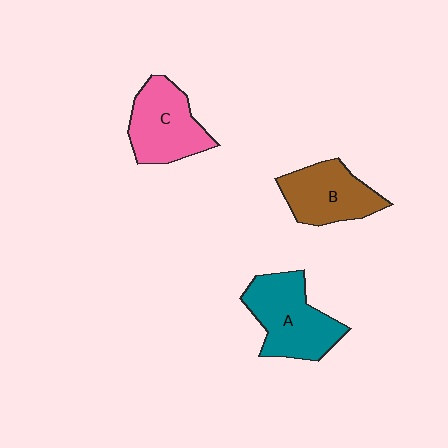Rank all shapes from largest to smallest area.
From largest to smallest: A (teal), C (pink), B (brown).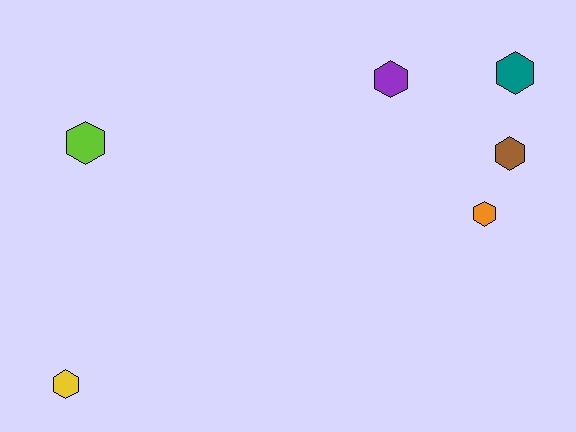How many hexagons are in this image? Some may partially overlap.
There are 6 hexagons.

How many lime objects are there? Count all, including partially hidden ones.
There is 1 lime object.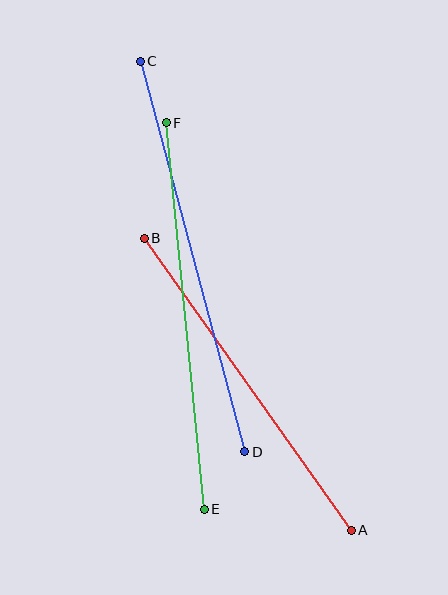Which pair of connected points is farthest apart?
Points C and D are farthest apart.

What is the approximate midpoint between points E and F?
The midpoint is at approximately (185, 316) pixels.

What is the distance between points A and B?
The distance is approximately 358 pixels.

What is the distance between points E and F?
The distance is approximately 388 pixels.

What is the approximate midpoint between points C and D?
The midpoint is at approximately (192, 256) pixels.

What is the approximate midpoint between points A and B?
The midpoint is at approximately (248, 384) pixels.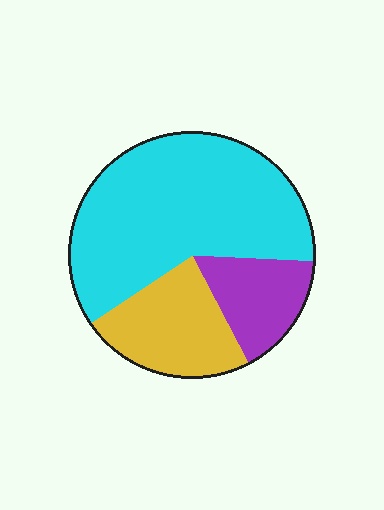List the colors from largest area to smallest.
From largest to smallest: cyan, yellow, purple.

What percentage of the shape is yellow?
Yellow covers about 25% of the shape.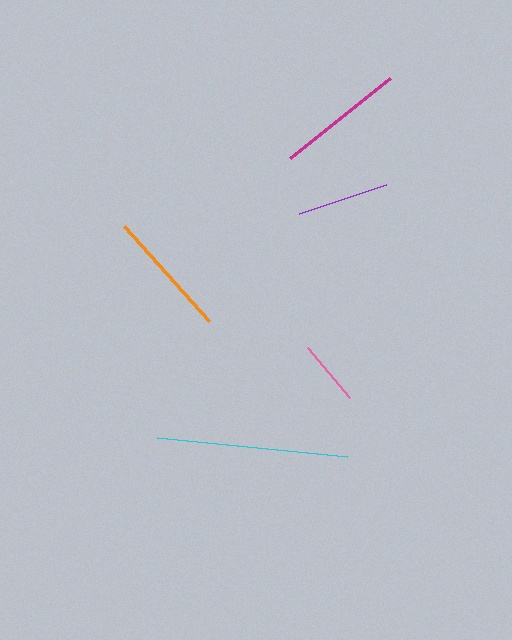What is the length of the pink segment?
The pink segment is approximately 65 pixels long.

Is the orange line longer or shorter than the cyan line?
The cyan line is longer than the orange line.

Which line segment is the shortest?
The pink line is the shortest at approximately 65 pixels.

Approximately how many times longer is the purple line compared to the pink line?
The purple line is approximately 1.4 times the length of the pink line.